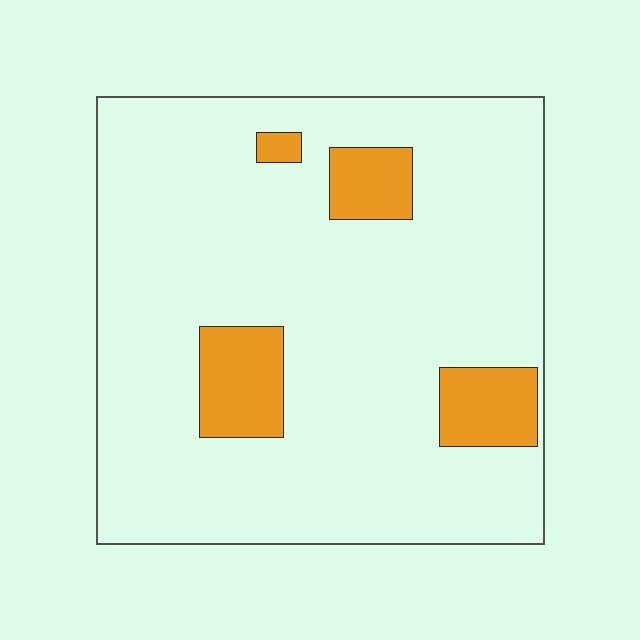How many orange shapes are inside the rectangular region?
4.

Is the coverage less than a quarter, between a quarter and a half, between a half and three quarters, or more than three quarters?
Less than a quarter.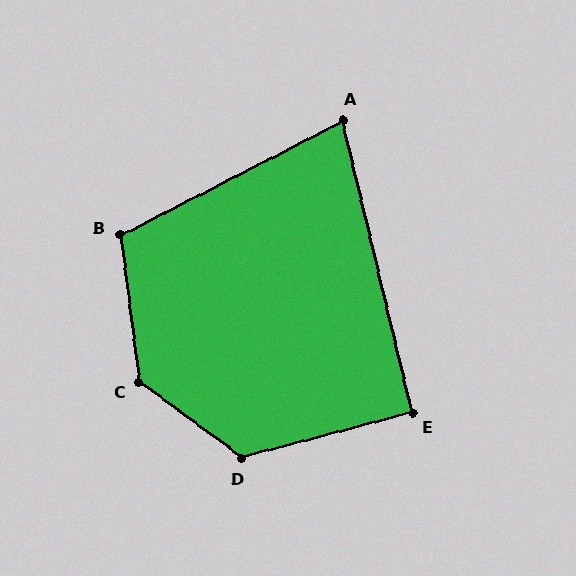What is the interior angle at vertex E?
Approximately 92 degrees (approximately right).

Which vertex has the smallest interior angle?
A, at approximately 76 degrees.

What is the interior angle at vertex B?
Approximately 110 degrees (obtuse).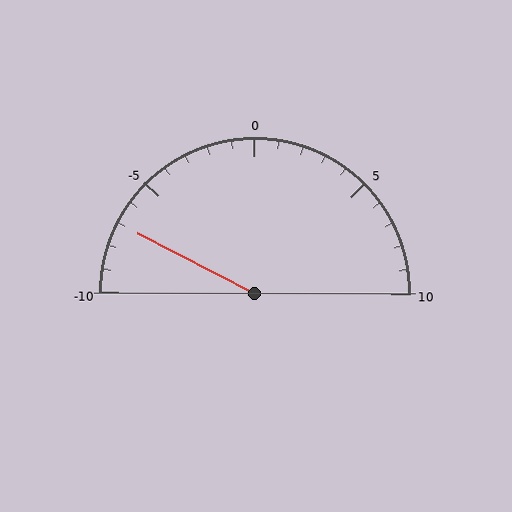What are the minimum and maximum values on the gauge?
The gauge ranges from -10 to 10.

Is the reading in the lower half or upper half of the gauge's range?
The reading is in the lower half of the range (-10 to 10).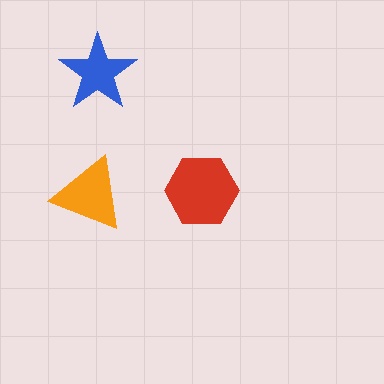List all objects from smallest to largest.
The blue star, the orange triangle, the red hexagon.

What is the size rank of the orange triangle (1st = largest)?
2nd.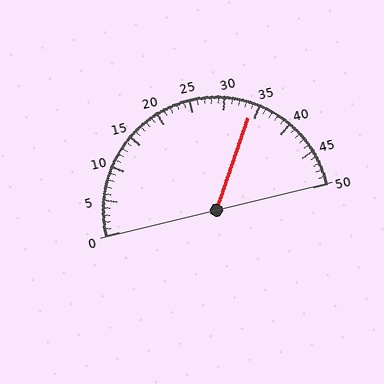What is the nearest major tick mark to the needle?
The nearest major tick mark is 35.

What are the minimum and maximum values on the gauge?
The gauge ranges from 0 to 50.